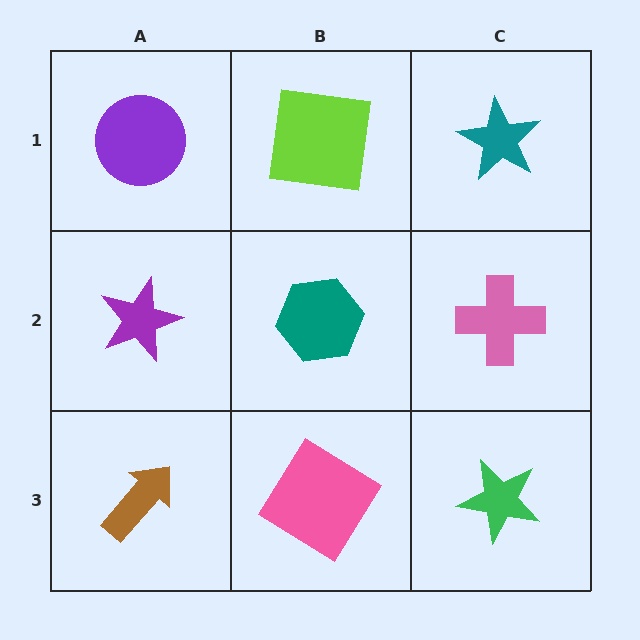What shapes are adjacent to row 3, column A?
A purple star (row 2, column A), a pink diamond (row 3, column B).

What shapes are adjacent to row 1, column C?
A pink cross (row 2, column C), a lime square (row 1, column B).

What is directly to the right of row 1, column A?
A lime square.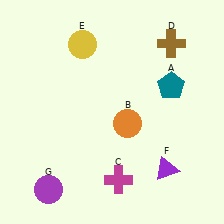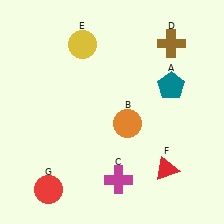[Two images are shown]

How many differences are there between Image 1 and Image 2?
There are 2 differences between the two images.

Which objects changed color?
F changed from purple to red. G changed from purple to red.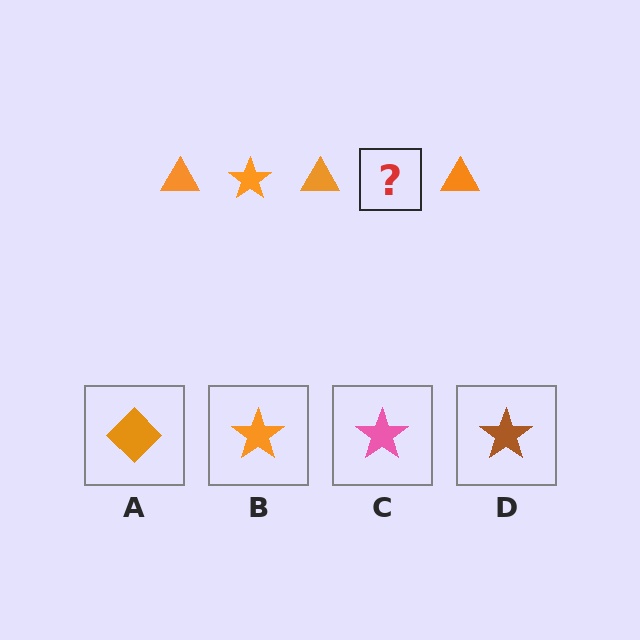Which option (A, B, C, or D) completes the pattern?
B.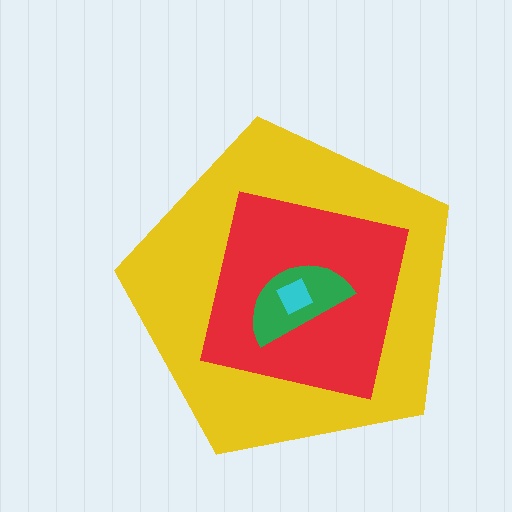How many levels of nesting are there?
4.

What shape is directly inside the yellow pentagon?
The red square.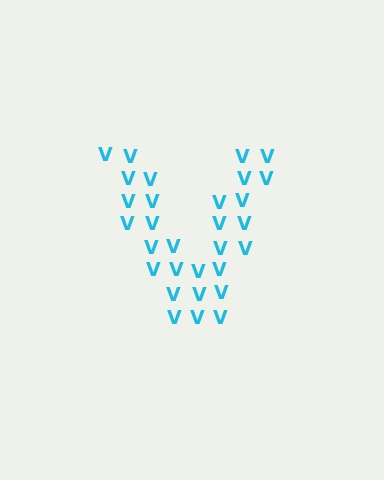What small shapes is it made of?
It is made of small letter V's.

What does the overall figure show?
The overall figure shows the letter V.